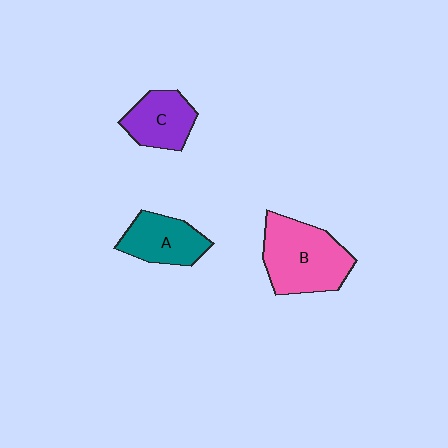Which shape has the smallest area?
Shape C (purple).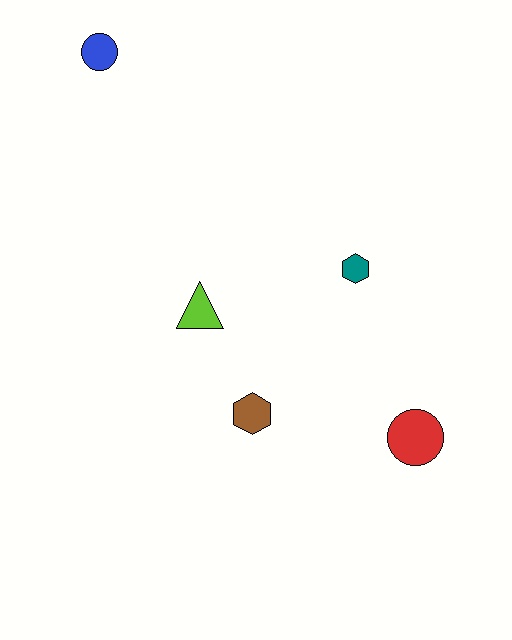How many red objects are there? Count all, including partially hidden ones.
There is 1 red object.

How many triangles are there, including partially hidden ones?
There is 1 triangle.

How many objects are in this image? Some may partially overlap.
There are 5 objects.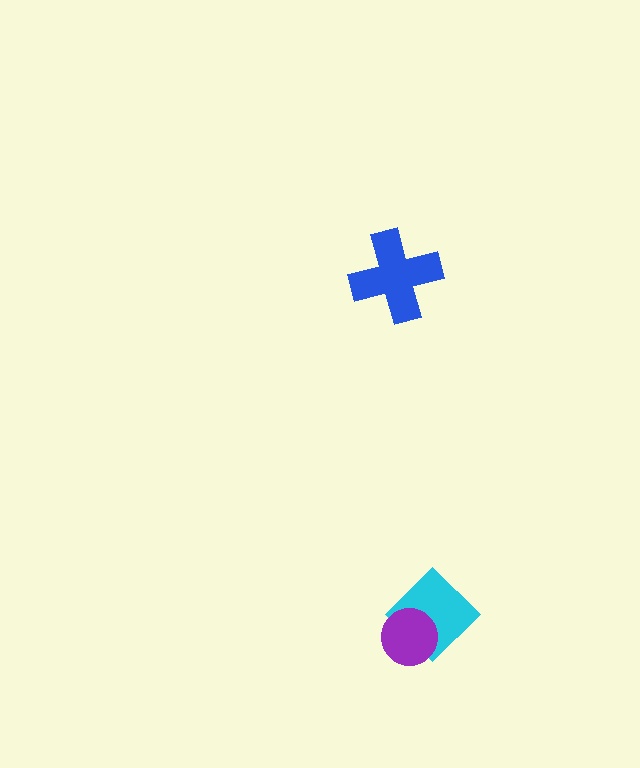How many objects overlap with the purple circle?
1 object overlaps with the purple circle.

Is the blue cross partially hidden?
No, no other shape covers it.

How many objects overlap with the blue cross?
0 objects overlap with the blue cross.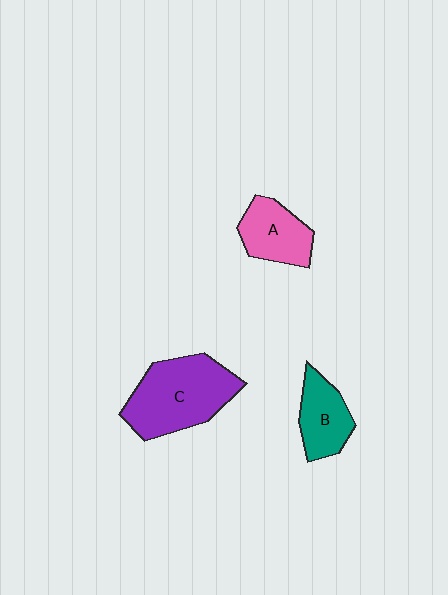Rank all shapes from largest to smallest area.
From largest to smallest: C (purple), A (pink), B (teal).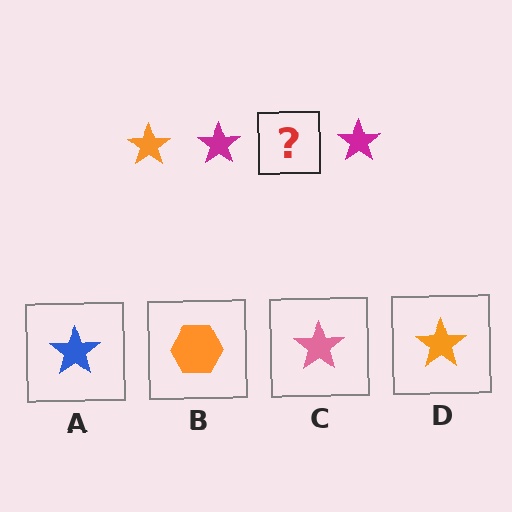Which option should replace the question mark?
Option D.